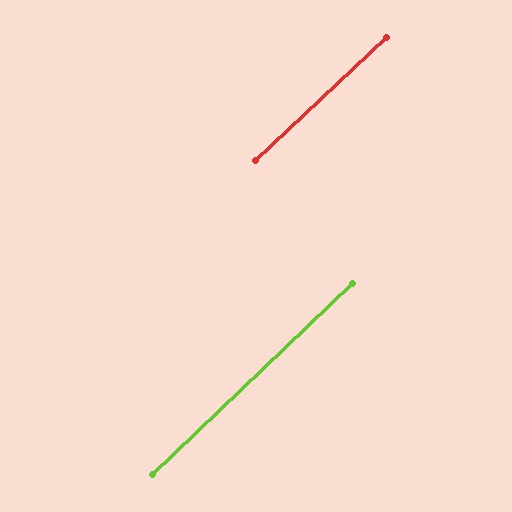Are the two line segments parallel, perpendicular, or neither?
Parallel — their directions differ by only 0.5°.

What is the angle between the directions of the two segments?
Approximately 0 degrees.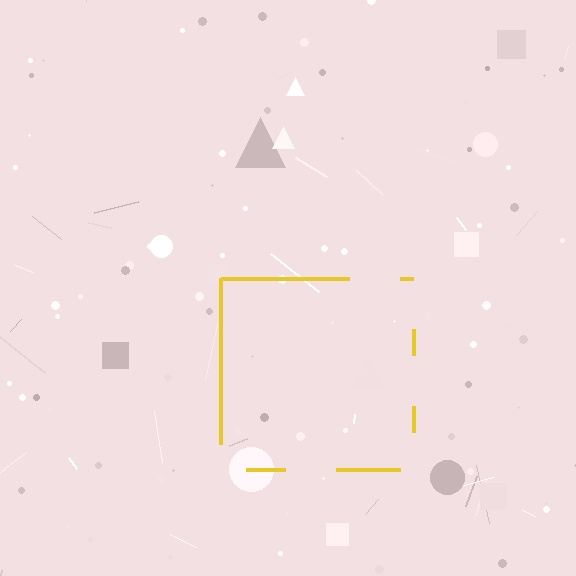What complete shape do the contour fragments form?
The contour fragments form a square.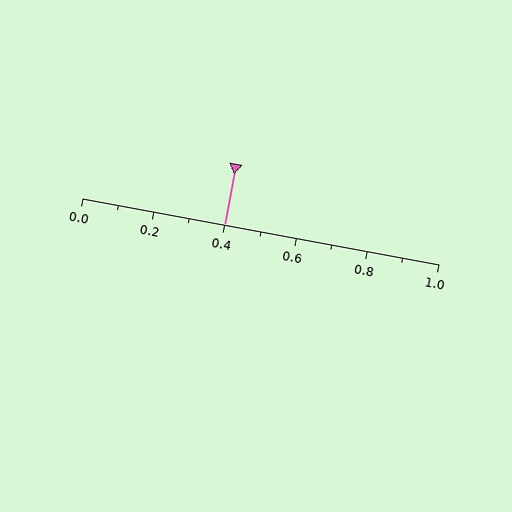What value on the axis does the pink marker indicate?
The marker indicates approximately 0.4.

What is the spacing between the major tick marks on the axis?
The major ticks are spaced 0.2 apart.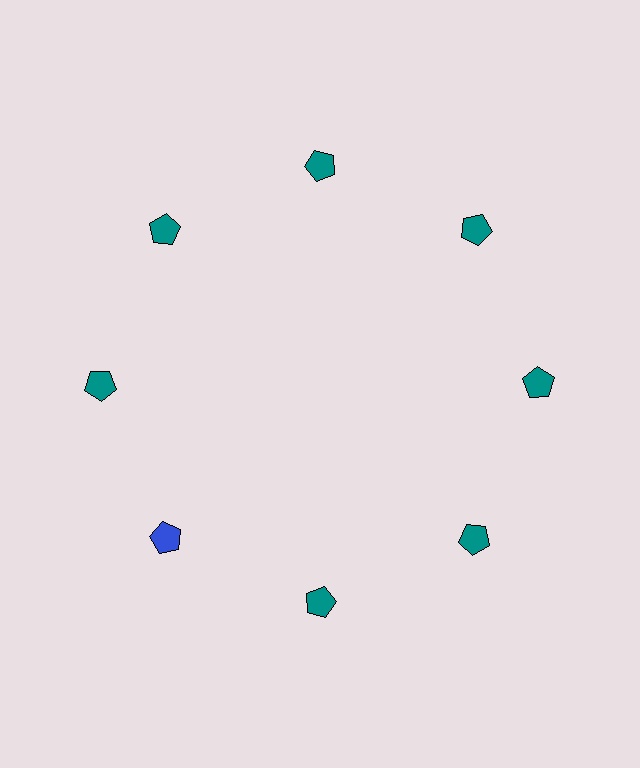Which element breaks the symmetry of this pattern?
The blue pentagon at roughly the 8 o'clock position breaks the symmetry. All other shapes are teal pentagons.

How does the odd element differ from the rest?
It has a different color: blue instead of teal.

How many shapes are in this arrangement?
There are 8 shapes arranged in a ring pattern.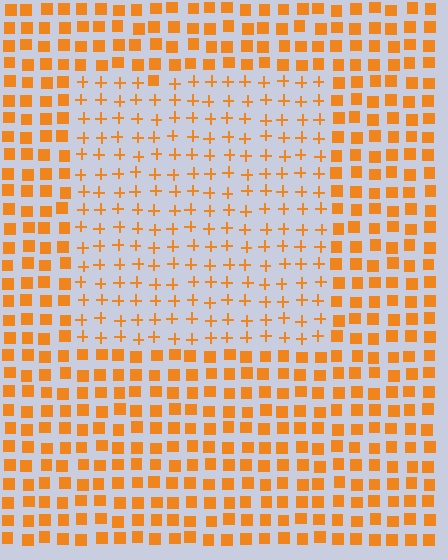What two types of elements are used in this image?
The image uses plus signs inside the rectangle region and squares outside it.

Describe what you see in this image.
The image is filled with small orange elements arranged in a uniform grid. A rectangle-shaped region contains plus signs, while the surrounding area contains squares. The boundary is defined purely by the change in element shape.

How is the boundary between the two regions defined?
The boundary is defined by a change in element shape: plus signs inside vs. squares outside. All elements share the same color and spacing.